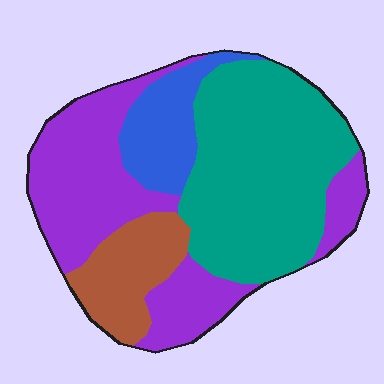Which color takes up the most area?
Teal, at roughly 40%.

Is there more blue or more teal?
Teal.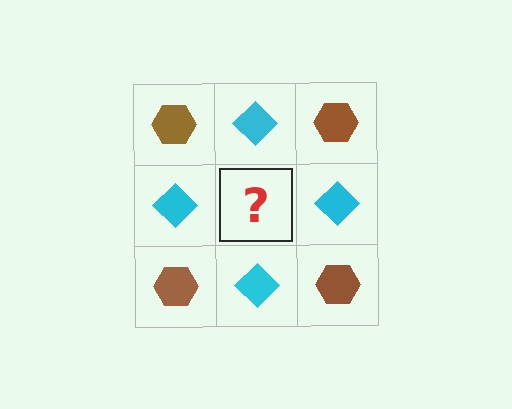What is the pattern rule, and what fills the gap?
The rule is that it alternates brown hexagon and cyan diamond in a checkerboard pattern. The gap should be filled with a brown hexagon.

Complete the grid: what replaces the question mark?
The question mark should be replaced with a brown hexagon.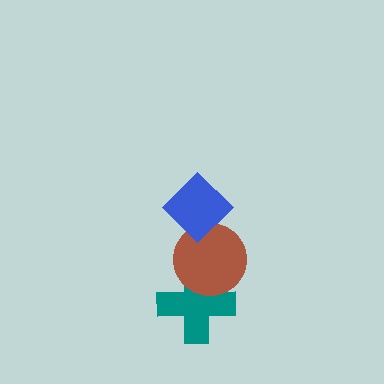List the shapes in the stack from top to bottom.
From top to bottom: the blue diamond, the brown circle, the teal cross.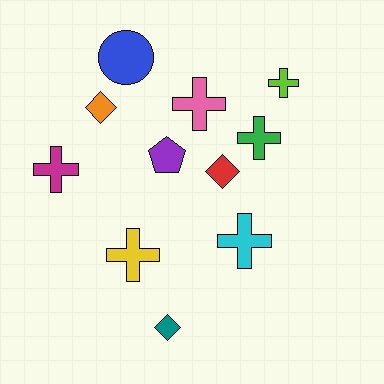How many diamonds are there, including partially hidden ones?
There are 3 diamonds.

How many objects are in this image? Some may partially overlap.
There are 11 objects.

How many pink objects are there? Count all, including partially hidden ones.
There is 1 pink object.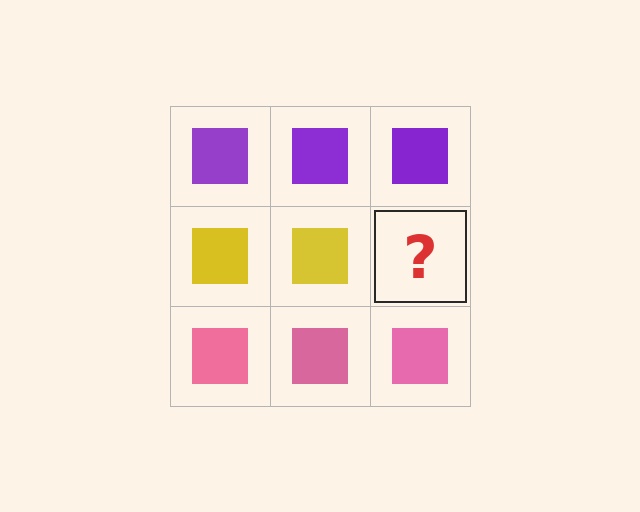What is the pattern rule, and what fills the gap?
The rule is that each row has a consistent color. The gap should be filled with a yellow square.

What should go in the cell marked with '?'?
The missing cell should contain a yellow square.